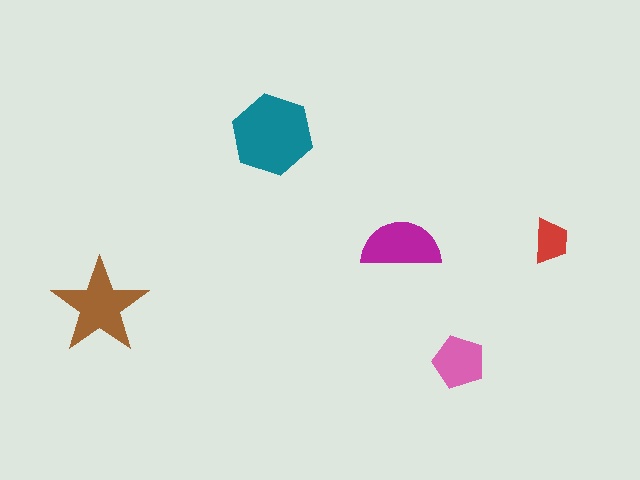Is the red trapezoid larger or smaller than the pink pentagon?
Smaller.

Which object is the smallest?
The red trapezoid.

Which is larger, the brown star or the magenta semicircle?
The brown star.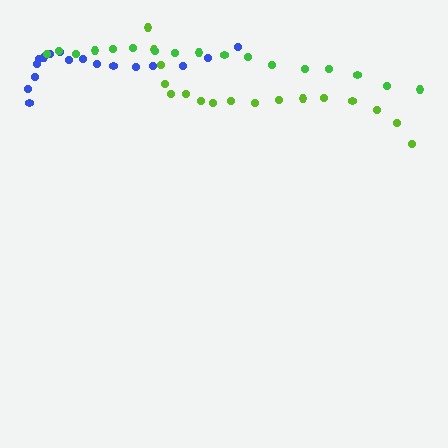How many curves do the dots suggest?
There are 3 distinct paths.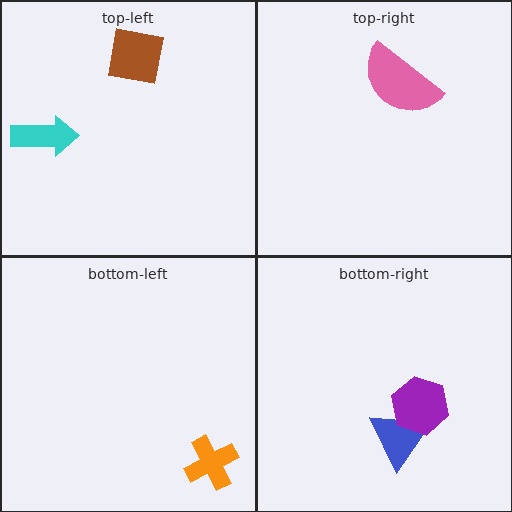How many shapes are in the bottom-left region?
1.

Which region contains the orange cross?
The bottom-left region.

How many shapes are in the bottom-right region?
2.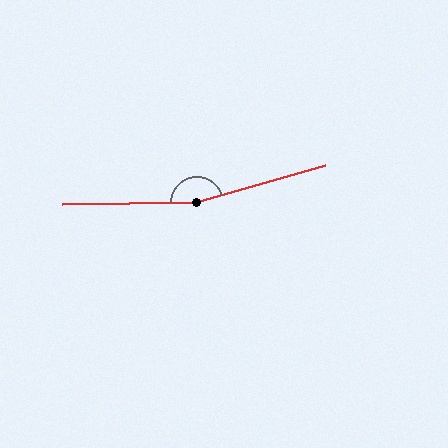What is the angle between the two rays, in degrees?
Approximately 165 degrees.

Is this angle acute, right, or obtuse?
It is obtuse.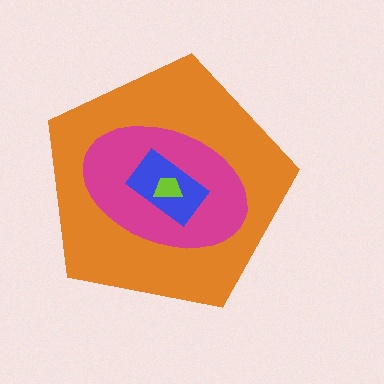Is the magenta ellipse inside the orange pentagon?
Yes.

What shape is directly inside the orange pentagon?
The magenta ellipse.